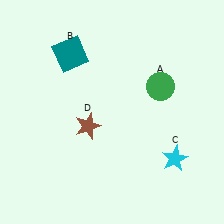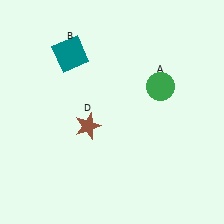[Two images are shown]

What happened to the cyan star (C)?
The cyan star (C) was removed in Image 2. It was in the bottom-right area of Image 1.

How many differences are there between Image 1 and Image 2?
There is 1 difference between the two images.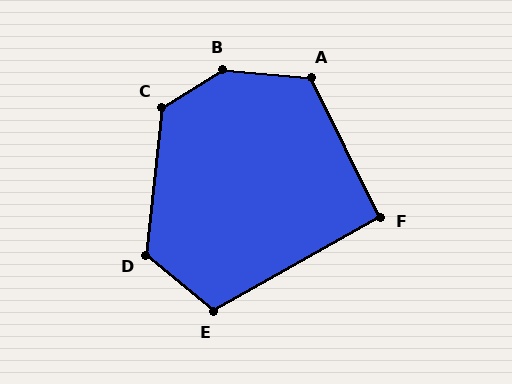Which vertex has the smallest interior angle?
F, at approximately 93 degrees.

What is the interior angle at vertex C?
Approximately 128 degrees (obtuse).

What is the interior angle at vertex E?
Approximately 111 degrees (obtuse).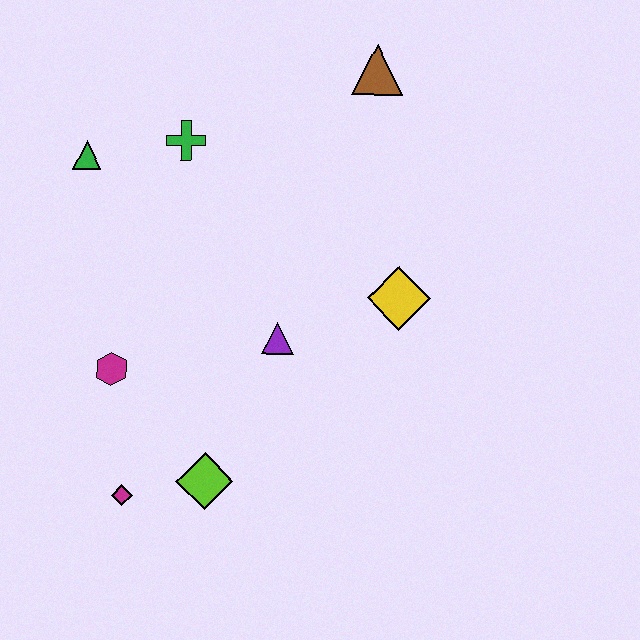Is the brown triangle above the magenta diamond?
Yes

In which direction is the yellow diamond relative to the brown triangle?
The yellow diamond is below the brown triangle.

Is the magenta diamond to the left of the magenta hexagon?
No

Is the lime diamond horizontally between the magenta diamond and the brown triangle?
Yes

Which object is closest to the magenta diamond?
The lime diamond is closest to the magenta diamond.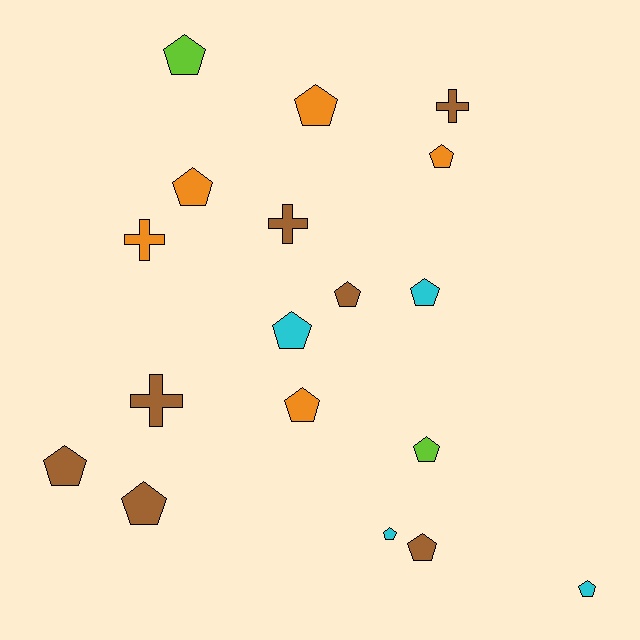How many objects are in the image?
There are 18 objects.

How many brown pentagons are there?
There are 4 brown pentagons.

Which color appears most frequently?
Brown, with 7 objects.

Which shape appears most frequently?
Pentagon, with 14 objects.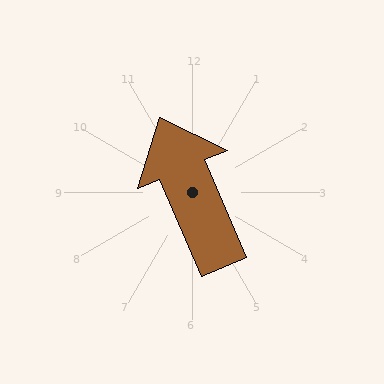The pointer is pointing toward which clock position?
Roughly 11 o'clock.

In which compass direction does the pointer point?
Northwest.